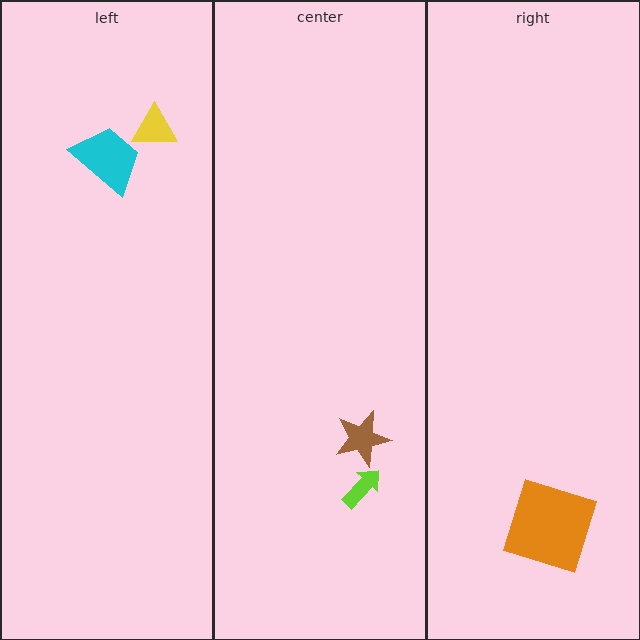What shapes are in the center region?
The brown star, the lime arrow.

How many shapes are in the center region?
2.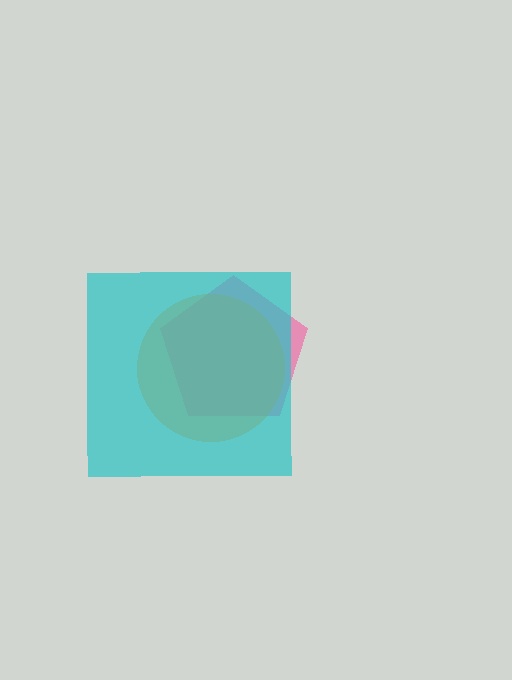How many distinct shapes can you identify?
There are 3 distinct shapes: a pink pentagon, an orange circle, a cyan square.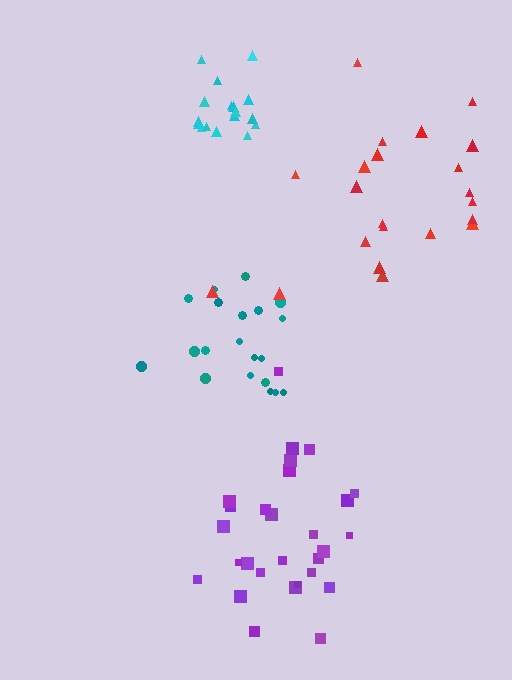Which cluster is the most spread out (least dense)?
Red.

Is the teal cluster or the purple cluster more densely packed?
Teal.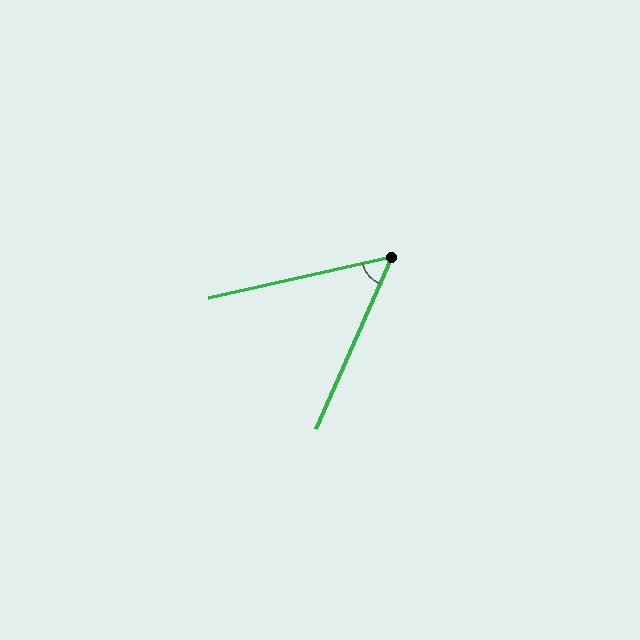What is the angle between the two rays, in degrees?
Approximately 54 degrees.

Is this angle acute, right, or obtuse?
It is acute.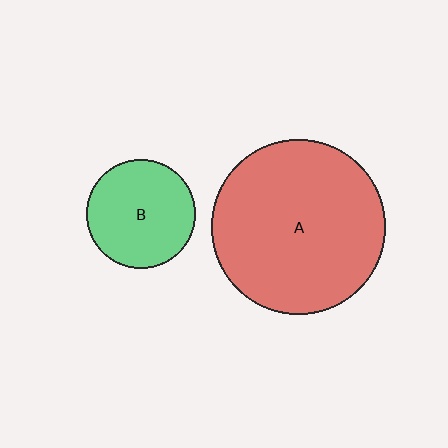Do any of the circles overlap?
No, none of the circles overlap.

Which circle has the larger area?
Circle A (red).